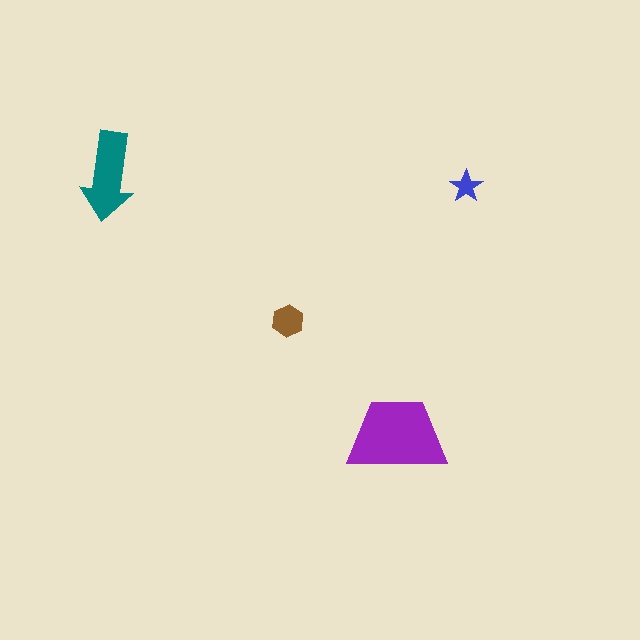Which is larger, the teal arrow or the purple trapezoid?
The purple trapezoid.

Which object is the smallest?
The blue star.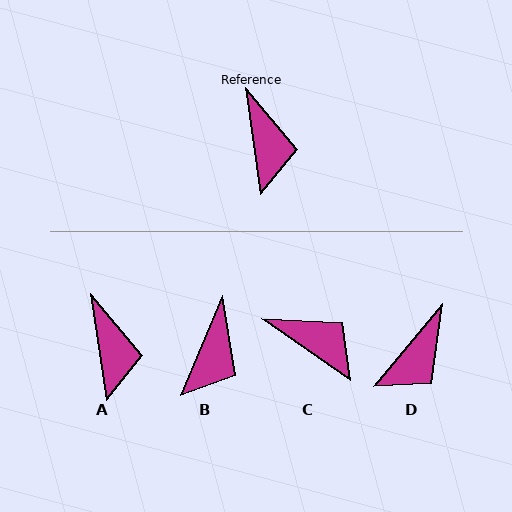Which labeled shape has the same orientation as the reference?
A.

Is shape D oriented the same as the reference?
No, it is off by about 48 degrees.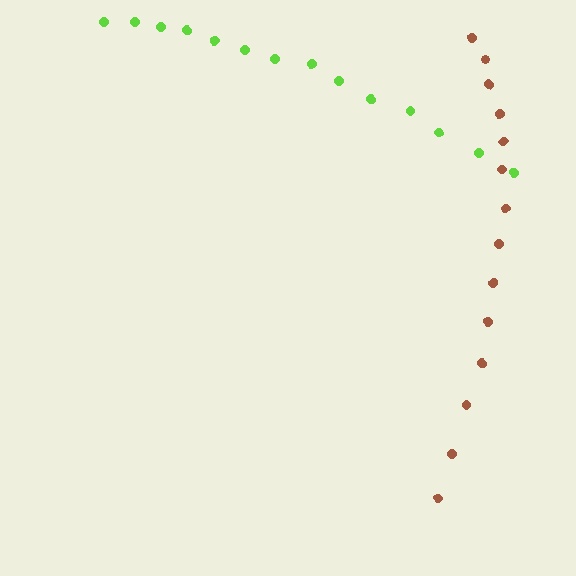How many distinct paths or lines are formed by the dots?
There are 2 distinct paths.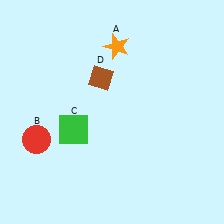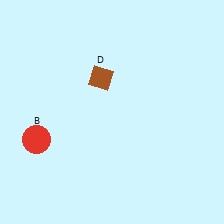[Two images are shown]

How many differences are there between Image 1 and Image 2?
There are 2 differences between the two images.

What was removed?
The green square (C), the orange star (A) were removed in Image 2.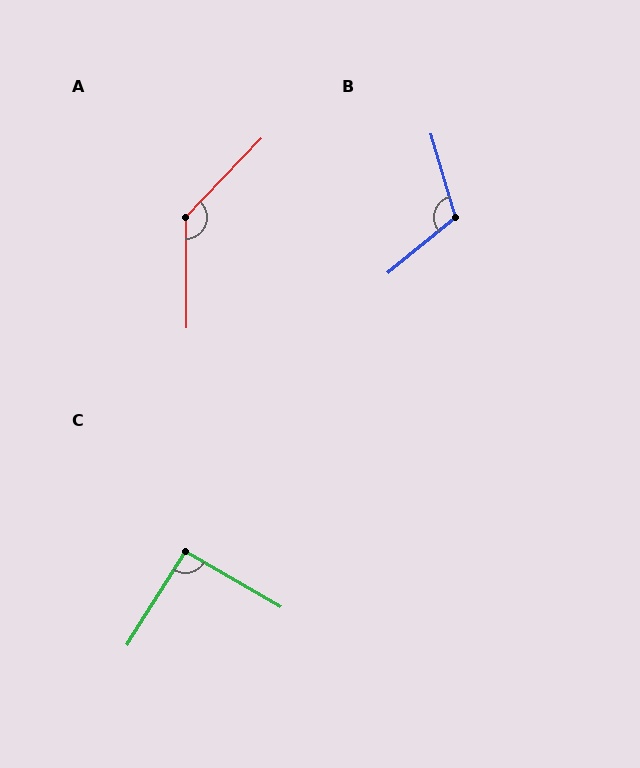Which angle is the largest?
A, at approximately 136 degrees.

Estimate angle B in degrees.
Approximately 113 degrees.